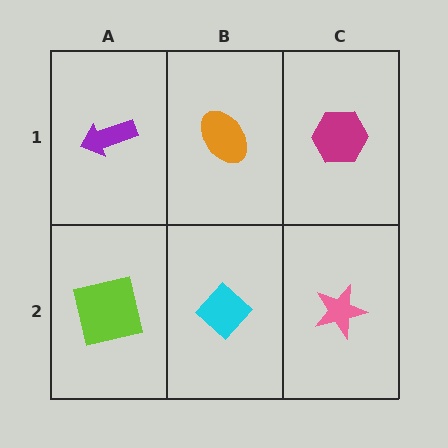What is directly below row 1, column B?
A cyan diamond.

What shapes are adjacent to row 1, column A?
A lime square (row 2, column A), an orange ellipse (row 1, column B).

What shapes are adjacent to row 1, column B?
A cyan diamond (row 2, column B), a purple arrow (row 1, column A), a magenta hexagon (row 1, column C).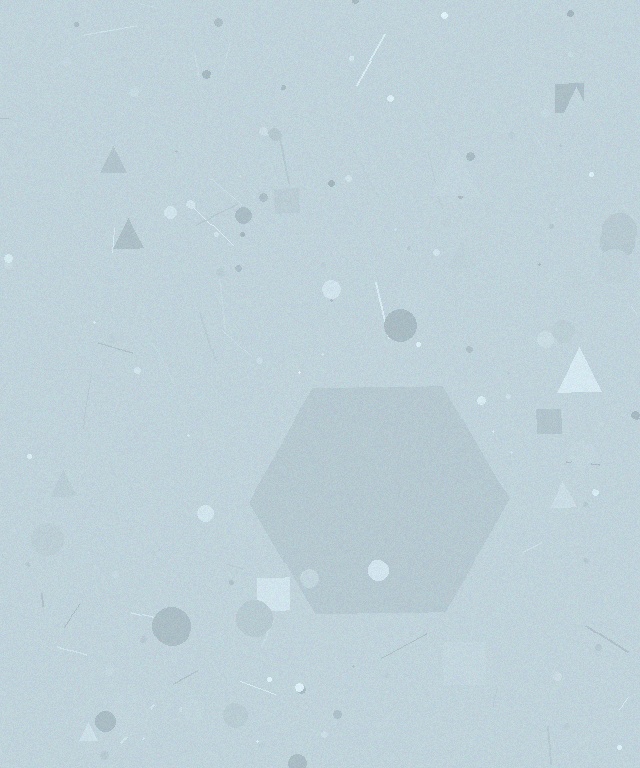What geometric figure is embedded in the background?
A hexagon is embedded in the background.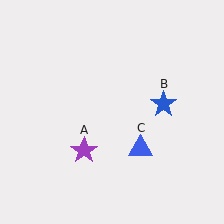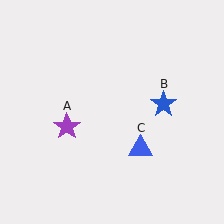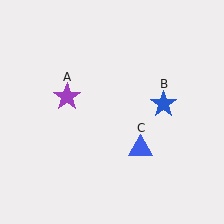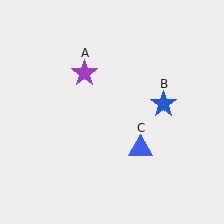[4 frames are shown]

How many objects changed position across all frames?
1 object changed position: purple star (object A).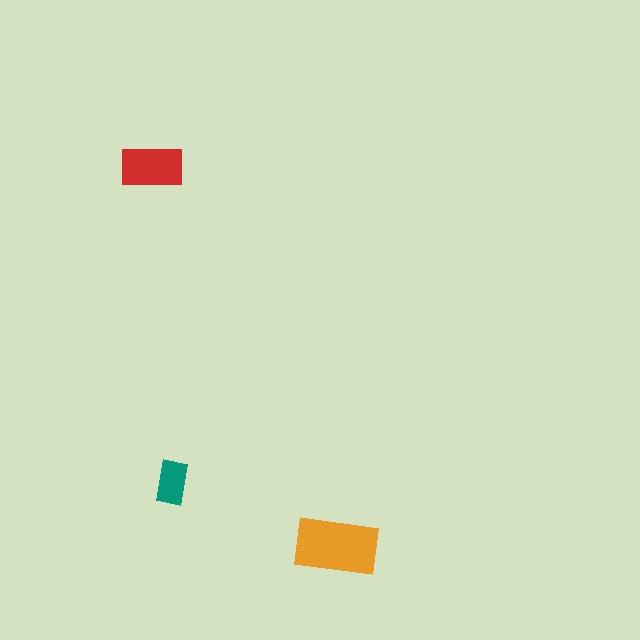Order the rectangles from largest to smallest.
the orange one, the red one, the teal one.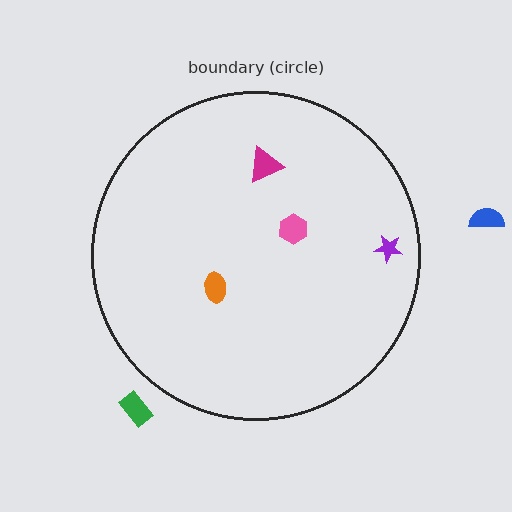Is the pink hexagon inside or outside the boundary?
Inside.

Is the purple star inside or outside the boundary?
Inside.